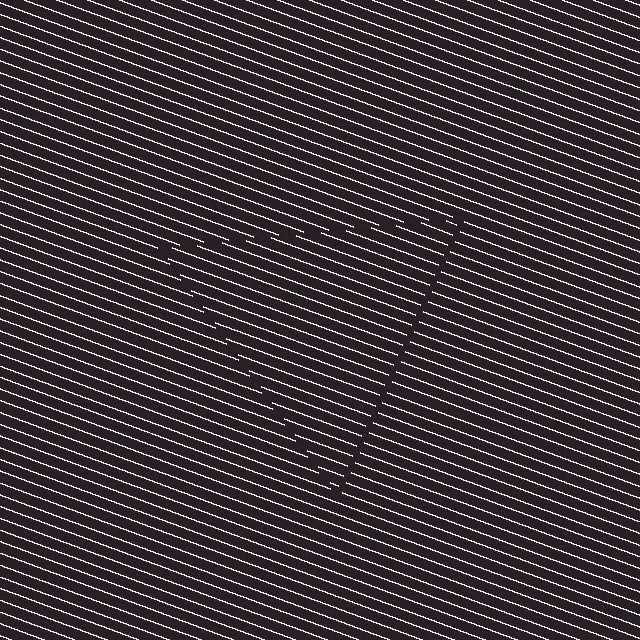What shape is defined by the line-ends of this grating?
An illusory triangle. The interior of the shape contains the same grating, shifted by half a period — the contour is defined by the phase discontinuity where line-ends from the inner and outer gratings abut.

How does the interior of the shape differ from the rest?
The interior of the shape contains the same grating, shifted by half a period — the contour is defined by the phase discontinuity where line-ends from the inner and outer gratings abut.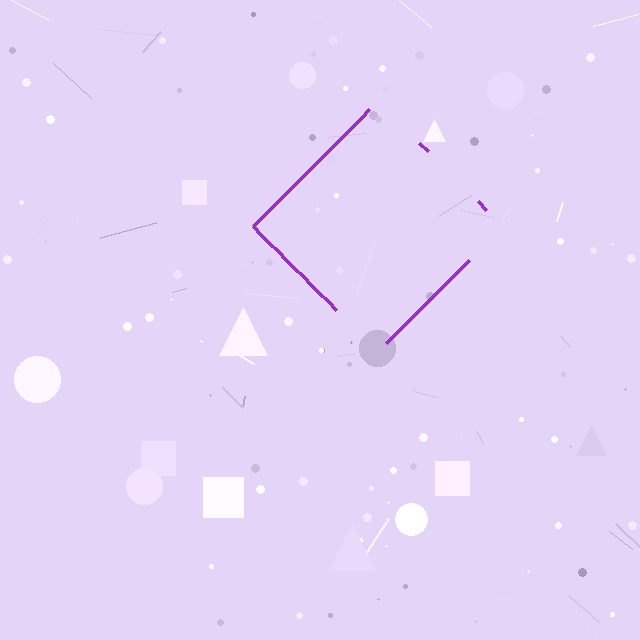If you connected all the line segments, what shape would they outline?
They would outline a diamond.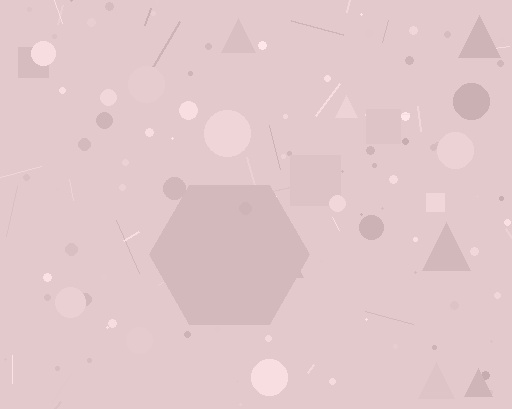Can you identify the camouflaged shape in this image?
The camouflaged shape is a hexagon.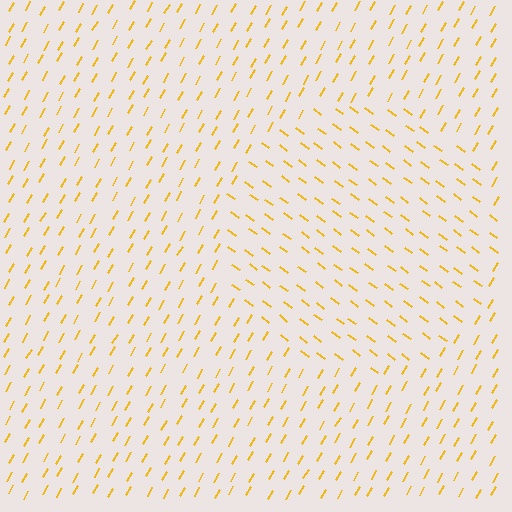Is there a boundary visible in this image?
Yes, there is a texture boundary formed by a change in line orientation.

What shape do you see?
I see a circle.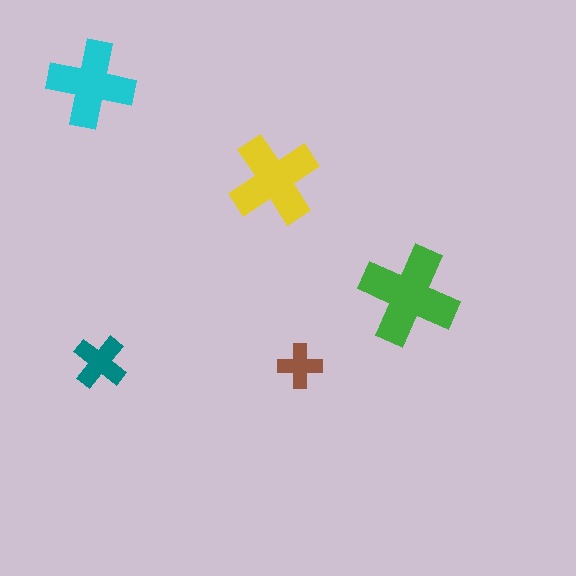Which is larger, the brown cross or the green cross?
The green one.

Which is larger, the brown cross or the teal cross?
The teal one.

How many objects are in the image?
There are 5 objects in the image.